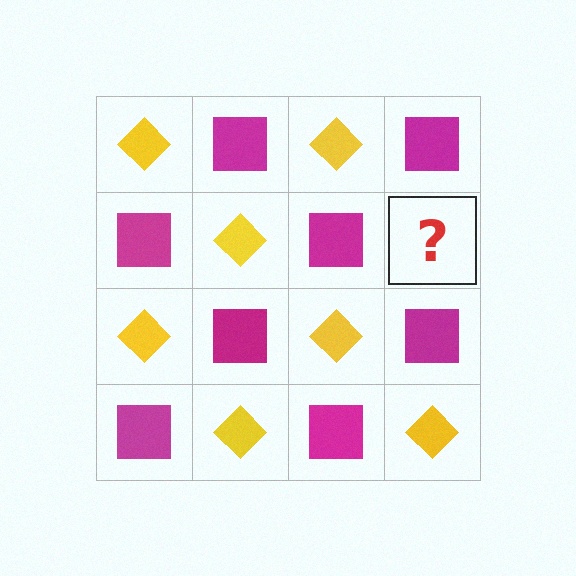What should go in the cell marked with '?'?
The missing cell should contain a yellow diamond.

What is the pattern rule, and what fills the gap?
The rule is that it alternates yellow diamond and magenta square in a checkerboard pattern. The gap should be filled with a yellow diamond.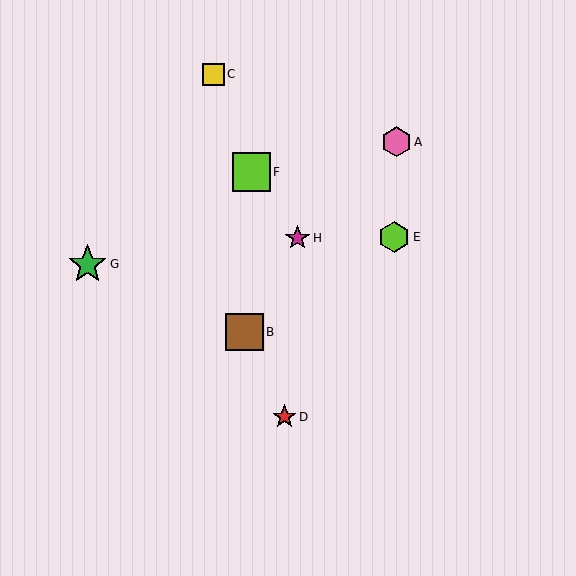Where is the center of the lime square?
The center of the lime square is at (251, 172).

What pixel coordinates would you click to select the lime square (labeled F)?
Click at (251, 172) to select the lime square F.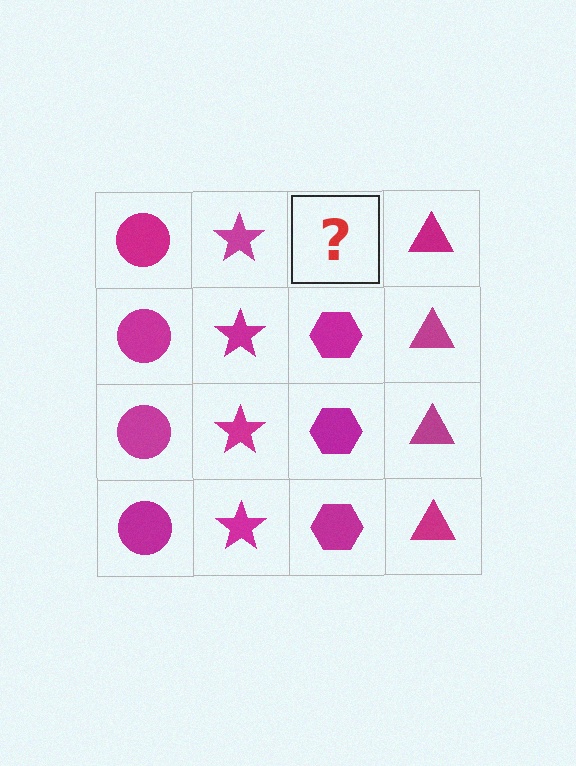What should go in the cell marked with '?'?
The missing cell should contain a magenta hexagon.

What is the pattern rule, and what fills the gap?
The rule is that each column has a consistent shape. The gap should be filled with a magenta hexagon.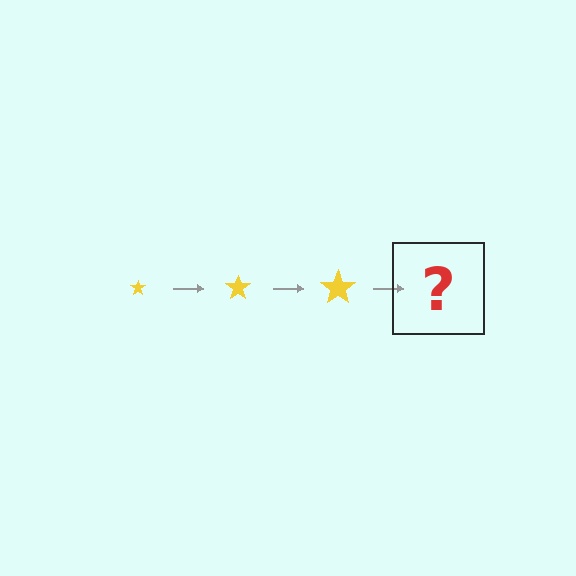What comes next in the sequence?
The next element should be a yellow star, larger than the previous one.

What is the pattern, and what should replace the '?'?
The pattern is that the star gets progressively larger each step. The '?' should be a yellow star, larger than the previous one.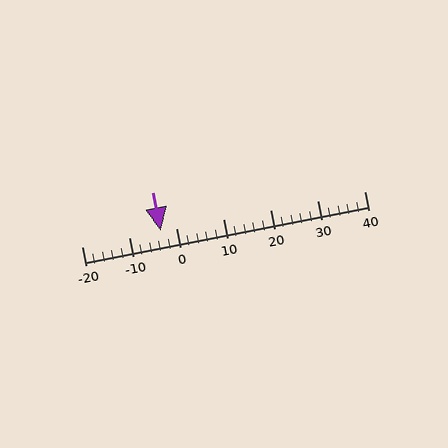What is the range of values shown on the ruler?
The ruler shows values from -20 to 40.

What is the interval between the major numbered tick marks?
The major tick marks are spaced 10 units apart.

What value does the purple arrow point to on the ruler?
The purple arrow points to approximately -3.